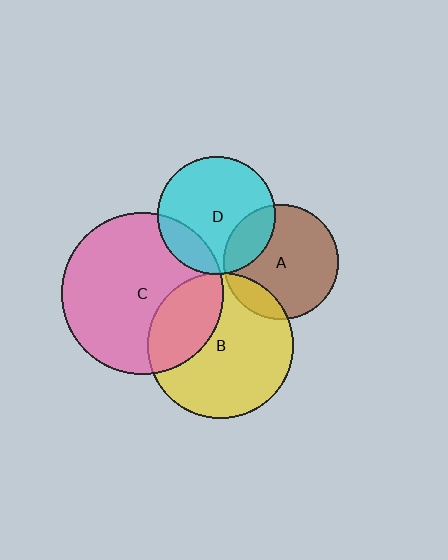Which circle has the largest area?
Circle C (pink).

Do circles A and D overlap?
Yes.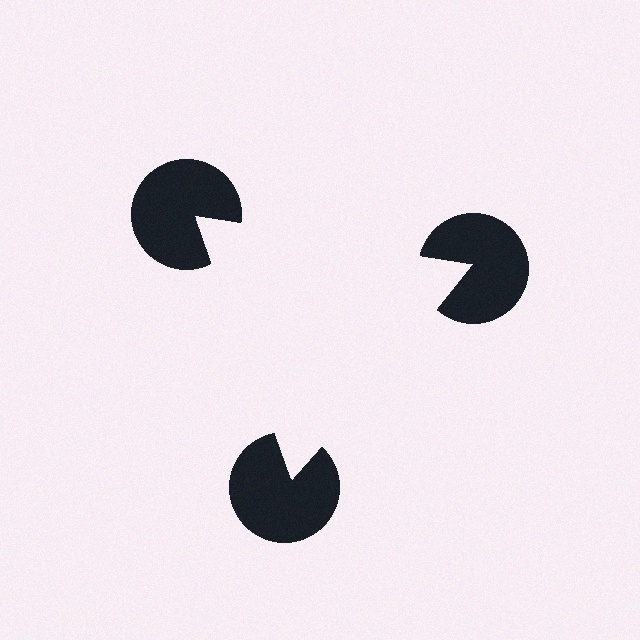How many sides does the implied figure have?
3 sides.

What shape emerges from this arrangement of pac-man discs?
An illusory triangle — its edges are inferred from the aligned wedge cuts in the pac-man discs, not physically drawn.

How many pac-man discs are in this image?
There are 3 — one at each vertex of the illusory triangle.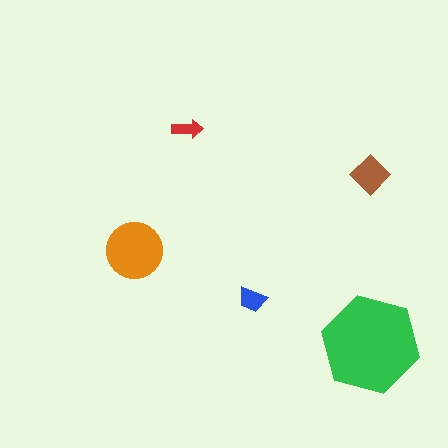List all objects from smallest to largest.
The red arrow, the blue trapezoid, the brown diamond, the orange circle, the green hexagon.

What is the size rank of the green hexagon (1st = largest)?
1st.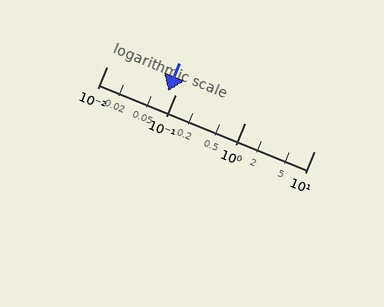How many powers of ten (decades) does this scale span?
The scale spans 3 decades, from 0.01 to 10.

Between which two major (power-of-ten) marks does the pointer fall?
The pointer is between 0.01 and 0.1.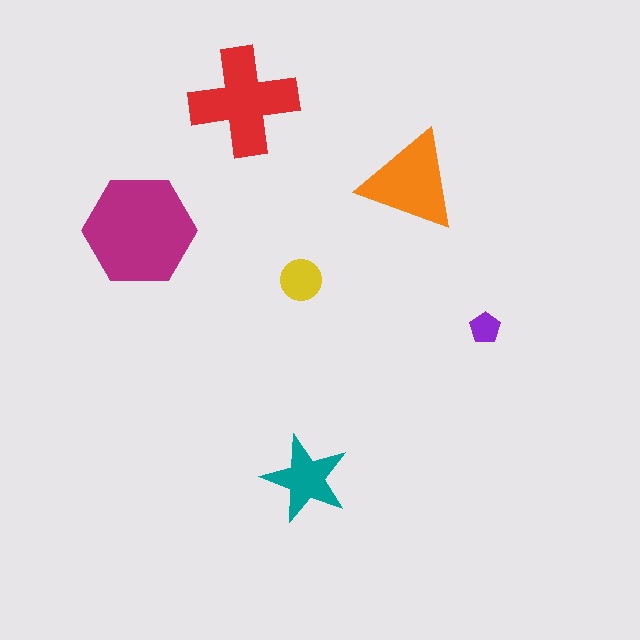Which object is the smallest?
The purple pentagon.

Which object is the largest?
The magenta hexagon.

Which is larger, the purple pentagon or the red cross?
The red cross.